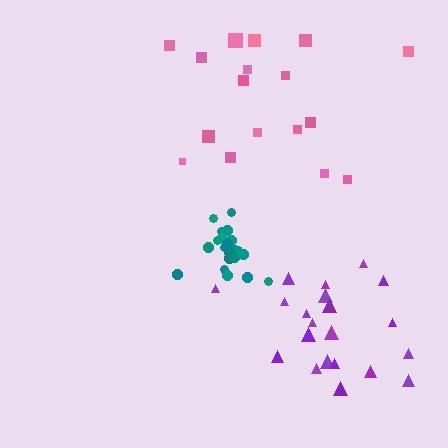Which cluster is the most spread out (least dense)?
Pink.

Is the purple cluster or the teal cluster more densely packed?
Teal.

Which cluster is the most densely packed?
Teal.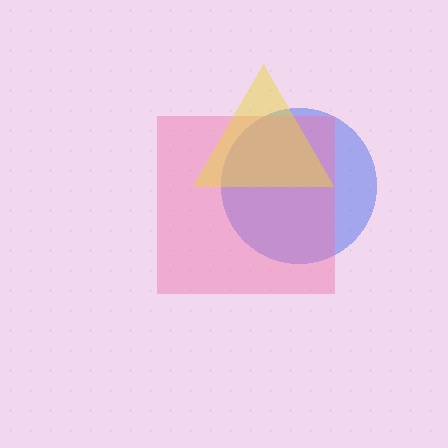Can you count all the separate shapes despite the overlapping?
Yes, there are 3 separate shapes.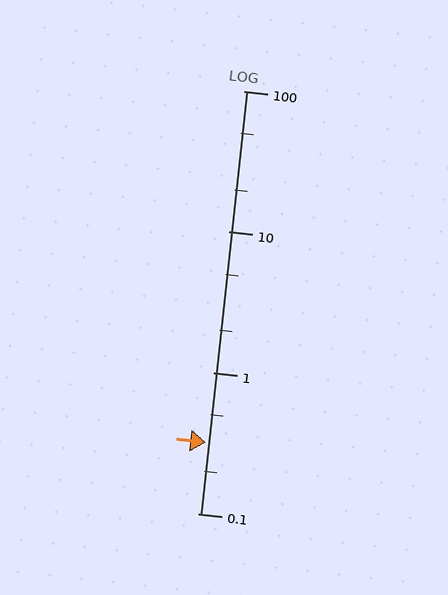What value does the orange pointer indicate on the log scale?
The pointer indicates approximately 0.32.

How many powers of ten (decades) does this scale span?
The scale spans 3 decades, from 0.1 to 100.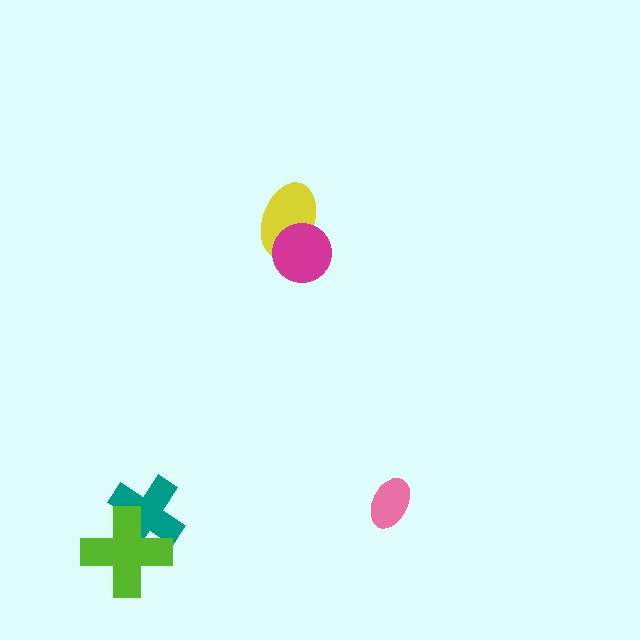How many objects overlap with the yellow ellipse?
1 object overlaps with the yellow ellipse.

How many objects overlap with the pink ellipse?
0 objects overlap with the pink ellipse.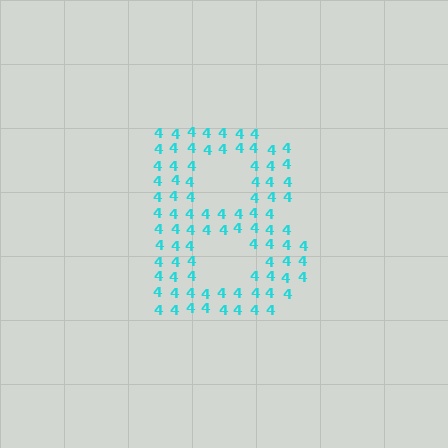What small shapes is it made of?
It is made of small digit 4's.